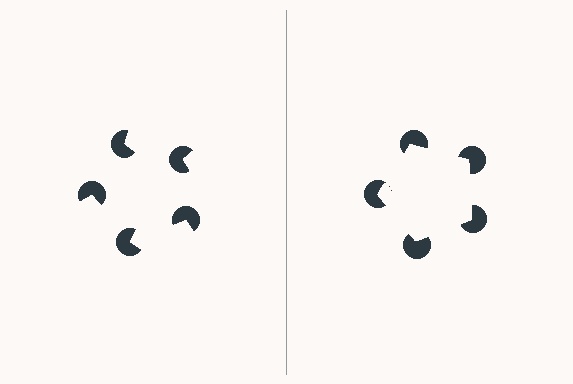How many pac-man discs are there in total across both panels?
10 — 5 on each side.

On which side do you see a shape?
An illusory pentagon appears on the right side. On the left side the wedge cuts are rotated, so no coherent shape forms.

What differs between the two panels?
The pac-man discs are positioned identically on both sides; only the wedge orientations differ. On the right they align to a pentagon; on the left they are misaligned.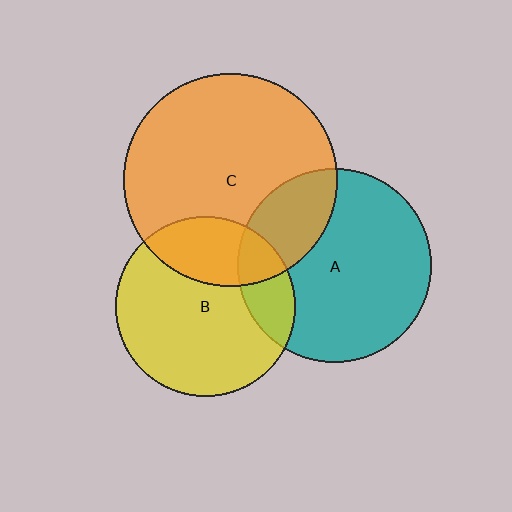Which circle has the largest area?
Circle C (orange).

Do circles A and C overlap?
Yes.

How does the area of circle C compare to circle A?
Approximately 1.2 times.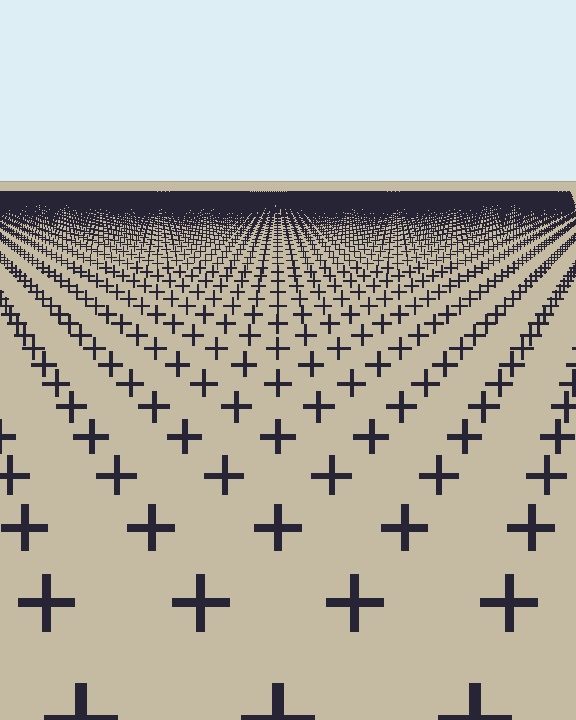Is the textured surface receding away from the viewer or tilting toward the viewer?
The surface is receding away from the viewer. Texture elements get smaller and denser toward the top.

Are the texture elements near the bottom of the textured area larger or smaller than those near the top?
Larger. Near the bottom, elements are closer to the viewer and appear at a bigger on-screen size.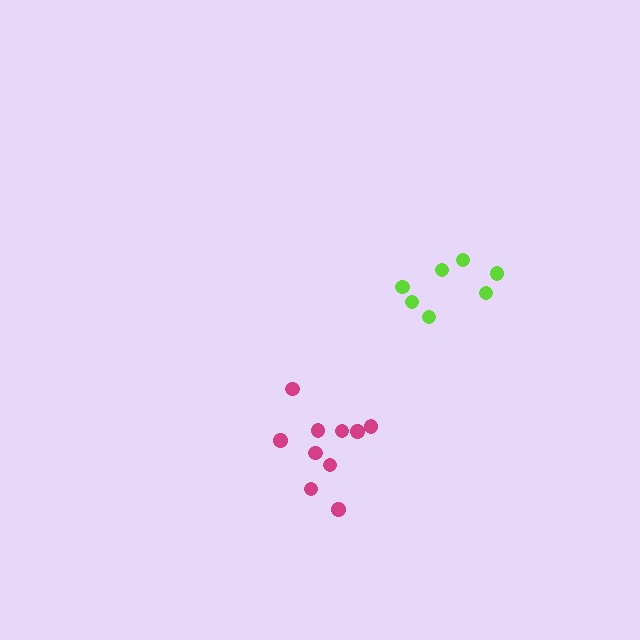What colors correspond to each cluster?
The clusters are colored: magenta, lime.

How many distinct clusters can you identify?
There are 2 distinct clusters.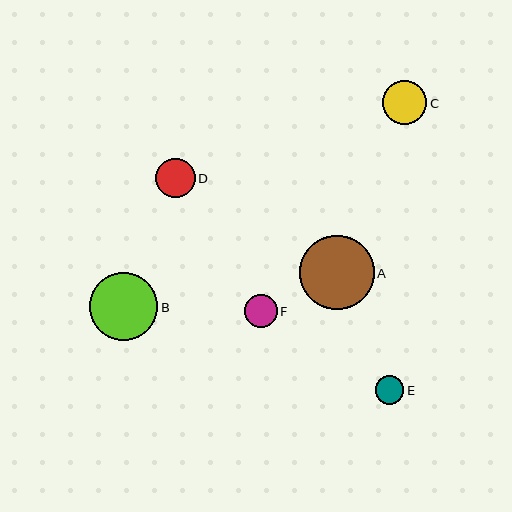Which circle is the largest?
Circle A is the largest with a size of approximately 74 pixels.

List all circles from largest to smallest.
From largest to smallest: A, B, C, D, F, E.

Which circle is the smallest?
Circle E is the smallest with a size of approximately 28 pixels.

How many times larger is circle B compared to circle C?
Circle B is approximately 1.5 times the size of circle C.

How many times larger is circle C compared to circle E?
Circle C is approximately 1.6 times the size of circle E.